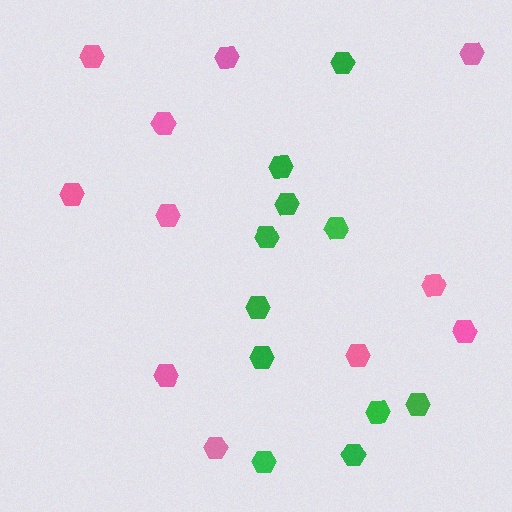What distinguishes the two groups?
There are 2 groups: one group of green hexagons (11) and one group of pink hexagons (11).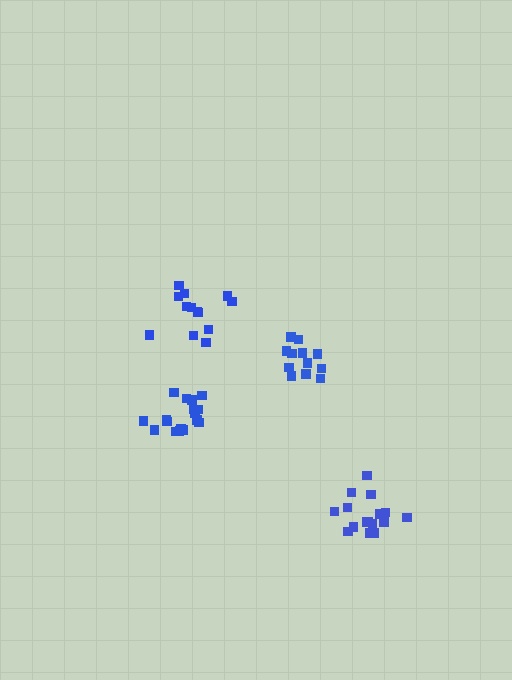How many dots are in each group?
Group 1: 17 dots, Group 2: 16 dots, Group 3: 12 dots, Group 4: 13 dots (58 total).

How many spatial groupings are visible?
There are 4 spatial groupings.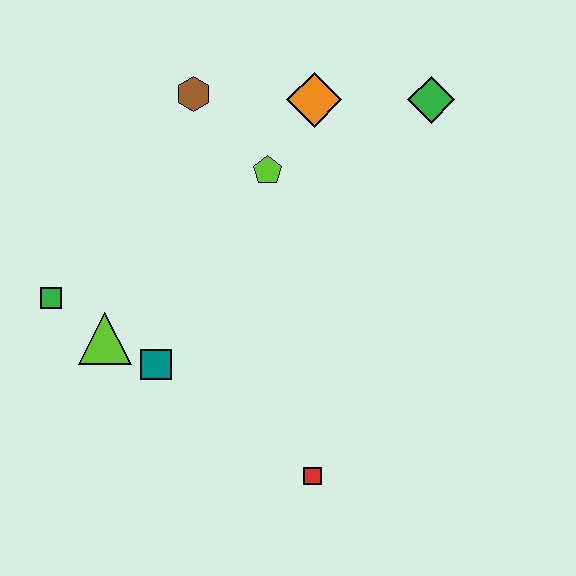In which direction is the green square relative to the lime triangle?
The green square is to the left of the lime triangle.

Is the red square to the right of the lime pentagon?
Yes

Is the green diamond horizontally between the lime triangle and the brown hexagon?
No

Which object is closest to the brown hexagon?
The lime pentagon is closest to the brown hexagon.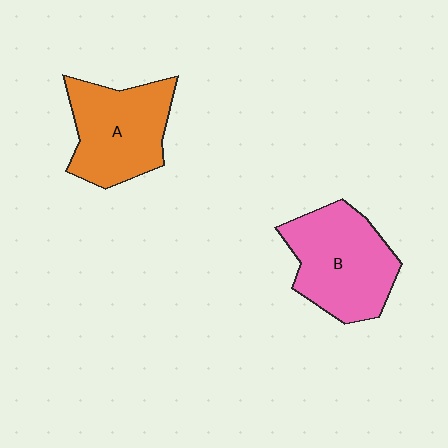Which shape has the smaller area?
Shape A (orange).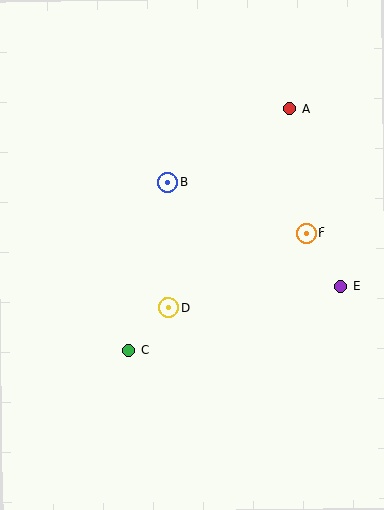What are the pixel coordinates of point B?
Point B is at (168, 183).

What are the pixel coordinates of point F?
Point F is at (306, 233).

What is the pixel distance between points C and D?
The distance between C and D is 58 pixels.